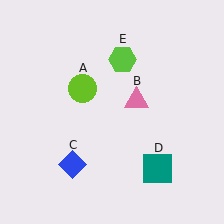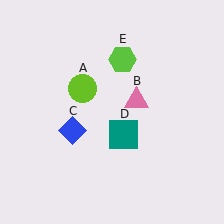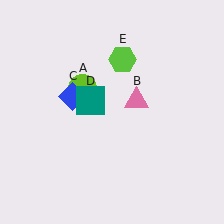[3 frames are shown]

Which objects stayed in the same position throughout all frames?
Lime circle (object A) and pink triangle (object B) and lime hexagon (object E) remained stationary.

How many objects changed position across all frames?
2 objects changed position: blue diamond (object C), teal square (object D).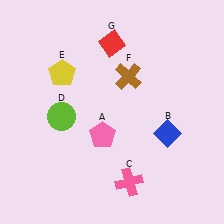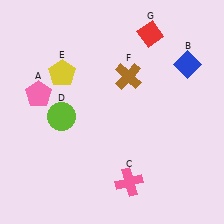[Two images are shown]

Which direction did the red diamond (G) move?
The red diamond (G) moved right.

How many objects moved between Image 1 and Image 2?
3 objects moved between the two images.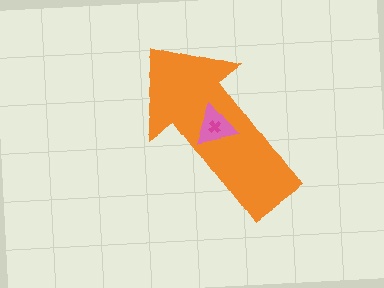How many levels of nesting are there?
3.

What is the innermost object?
The magenta cross.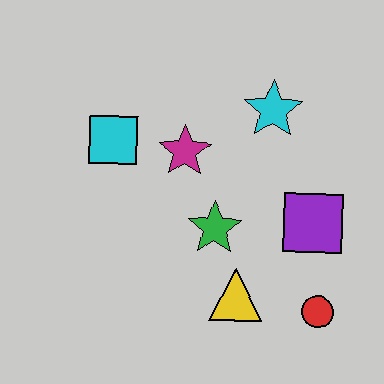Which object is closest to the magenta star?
The cyan square is closest to the magenta star.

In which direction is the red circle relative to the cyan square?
The red circle is to the right of the cyan square.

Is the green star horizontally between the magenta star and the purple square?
Yes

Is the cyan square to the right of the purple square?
No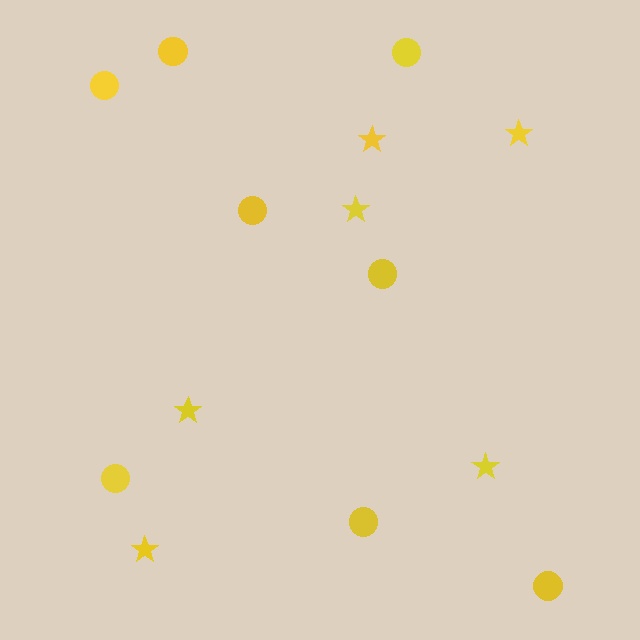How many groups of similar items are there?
There are 2 groups: one group of circles (8) and one group of stars (6).